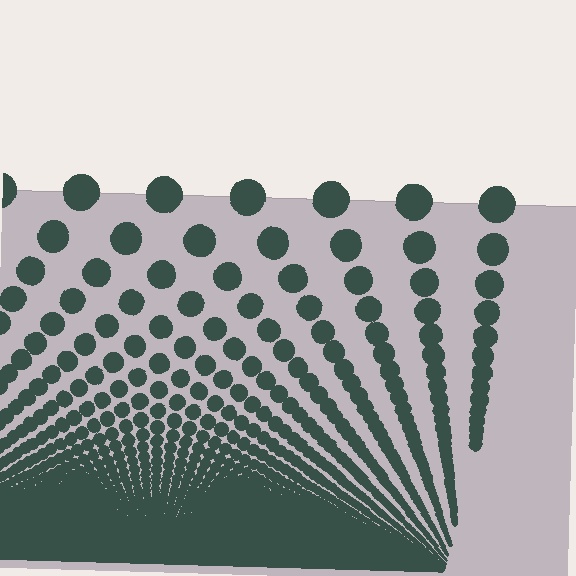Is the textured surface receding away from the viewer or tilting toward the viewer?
The surface appears to tilt toward the viewer. Texture elements get larger and sparser toward the top.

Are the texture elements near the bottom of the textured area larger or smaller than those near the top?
Smaller. The gradient is inverted — elements near the bottom are smaller and denser.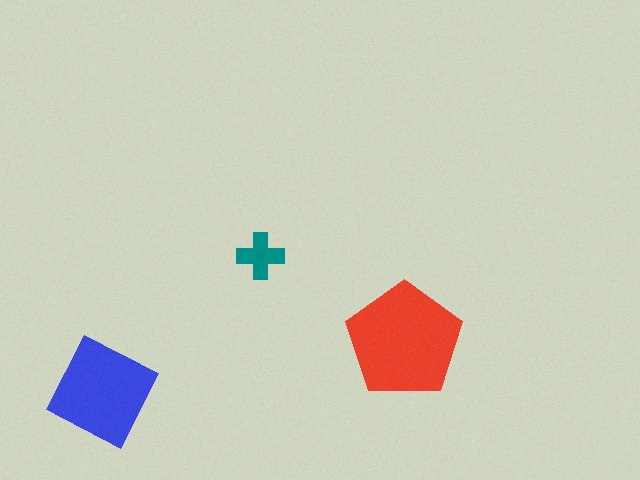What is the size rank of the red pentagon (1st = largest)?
1st.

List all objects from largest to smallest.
The red pentagon, the blue diamond, the teal cross.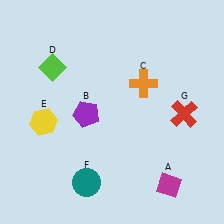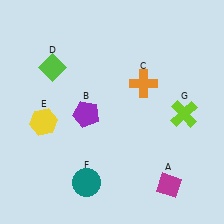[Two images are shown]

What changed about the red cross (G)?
In Image 1, G is red. In Image 2, it changed to lime.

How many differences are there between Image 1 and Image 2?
There is 1 difference between the two images.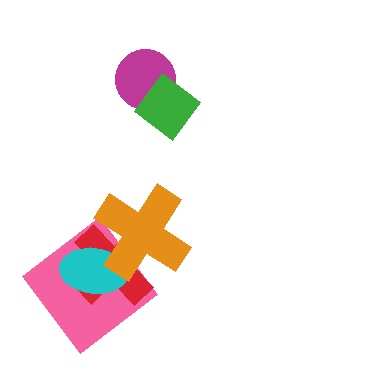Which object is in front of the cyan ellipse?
The orange cross is in front of the cyan ellipse.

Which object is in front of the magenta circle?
The green diamond is in front of the magenta circle.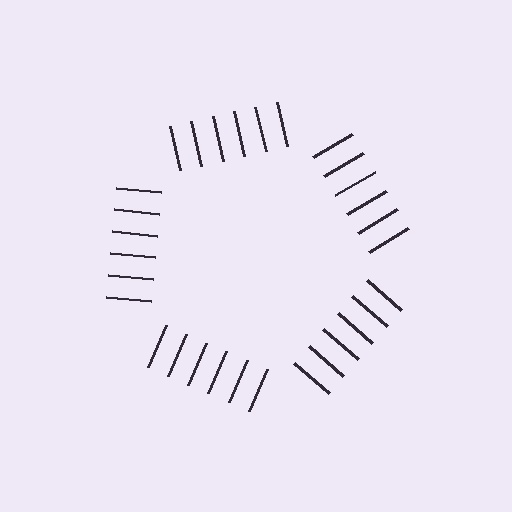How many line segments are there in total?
30 — 6 along each of the 5 edges.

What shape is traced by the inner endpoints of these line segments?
An illusory pentagon — the line segments terminate on its edges but no continuous stroke is drawn.